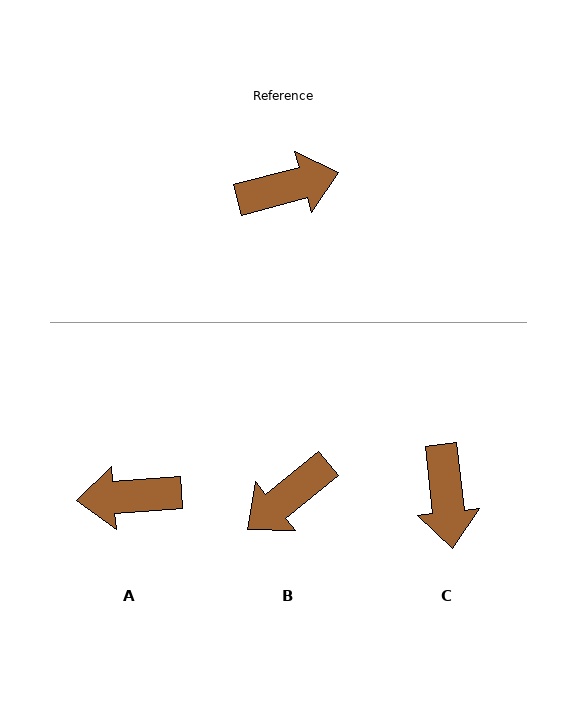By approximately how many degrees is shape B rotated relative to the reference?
Approximately 156 degrees clockwise.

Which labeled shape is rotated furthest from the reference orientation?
A, about 169 degrees away.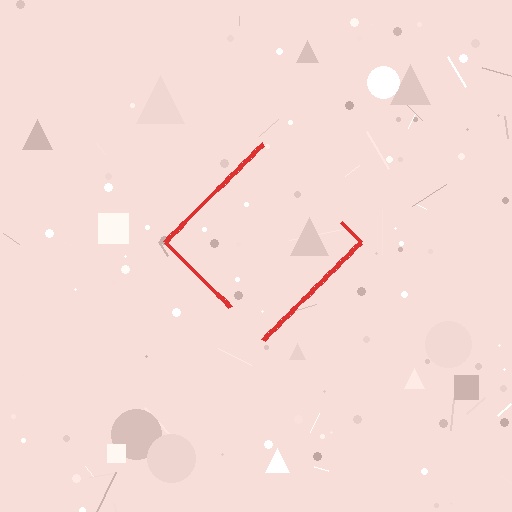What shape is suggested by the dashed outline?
The dashed outline suggests a diamond.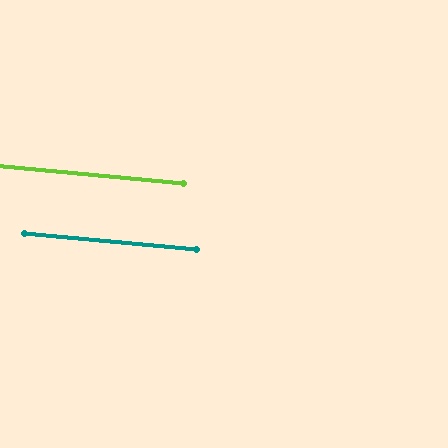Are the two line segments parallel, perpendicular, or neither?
Parallel — their directions differ by only 0.2°.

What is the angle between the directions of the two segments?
Approximately 0 degrees.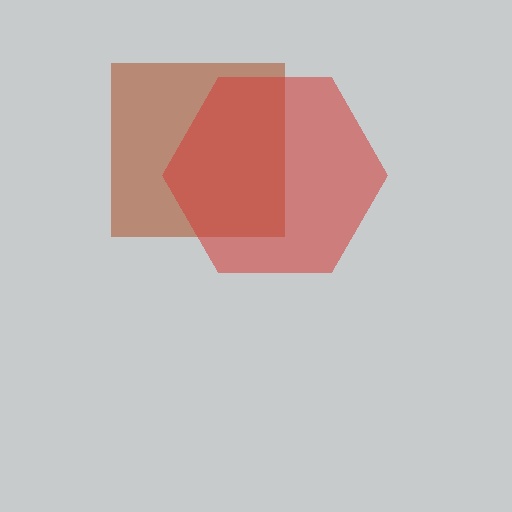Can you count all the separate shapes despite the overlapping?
Yes, there are 2 separate shapes.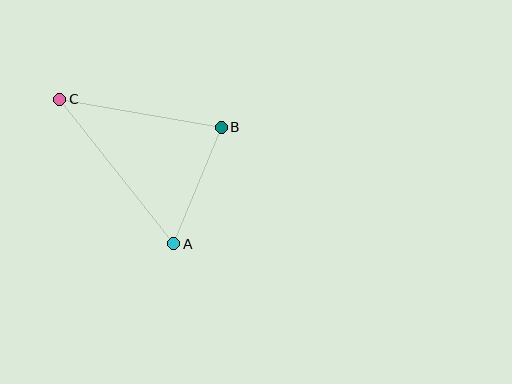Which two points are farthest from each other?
Points A and C are farthest from each other.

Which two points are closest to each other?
Points A and B are closest to each other.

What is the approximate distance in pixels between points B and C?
The distance between B and C is approximately 164 pixels.